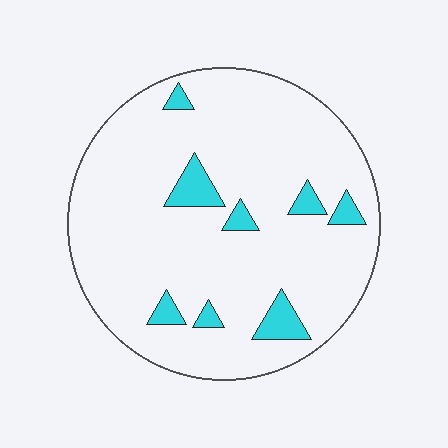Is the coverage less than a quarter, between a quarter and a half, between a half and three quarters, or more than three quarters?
Less than a quarter.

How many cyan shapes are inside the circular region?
8.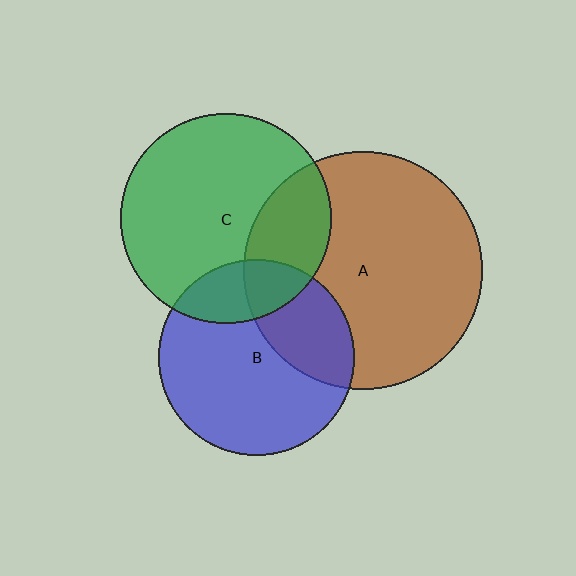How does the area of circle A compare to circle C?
Approximately 1.3 times.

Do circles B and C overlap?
Yes.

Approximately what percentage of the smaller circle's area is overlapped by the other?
Approximately 20%.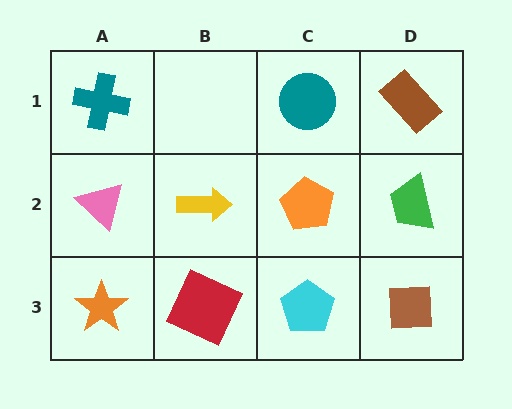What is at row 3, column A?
An orange star.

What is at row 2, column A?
A pink triangle.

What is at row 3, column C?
A cyan pentagon.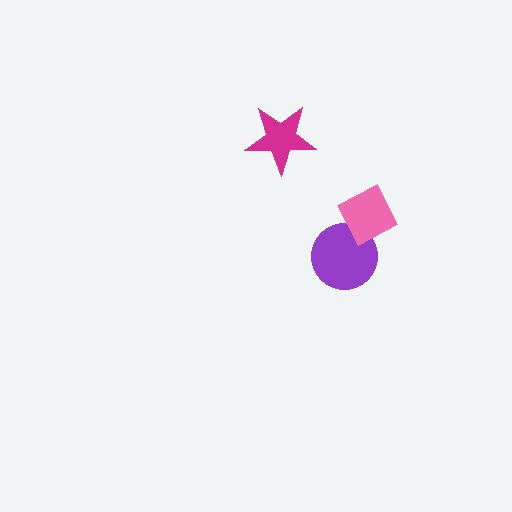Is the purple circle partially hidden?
Yes, it is partially covered by another shape.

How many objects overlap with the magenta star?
0 objects overlap with the magenta star.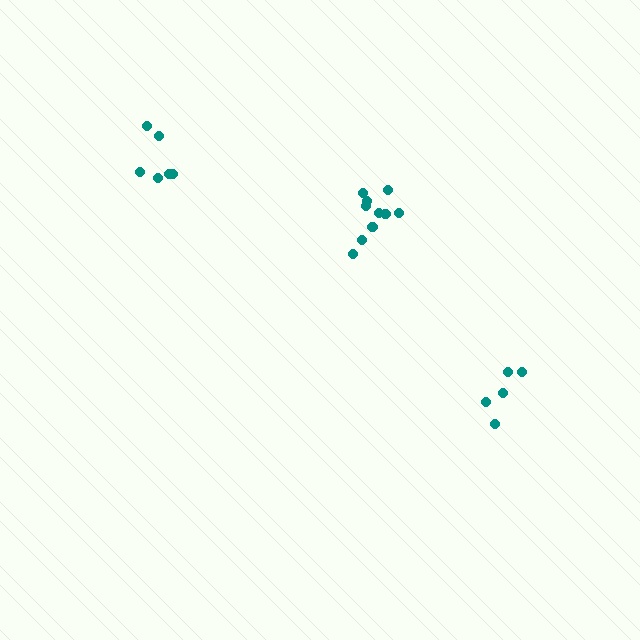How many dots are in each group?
Group 1: 5 dots, Group 2: 10 dots, Group 3: 6 dots (21 total).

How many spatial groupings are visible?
There are 3 spatial groupings.